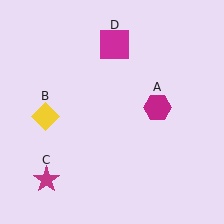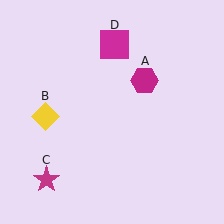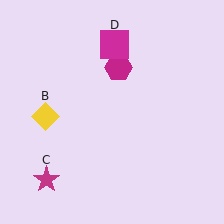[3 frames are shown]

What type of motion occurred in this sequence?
The magenta hexagon (object A) rotated counterclockwise around the center of the scene.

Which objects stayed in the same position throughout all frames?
Yellow diamond (object B) and magenta star (object C) and magenta square (object D) remained stationary.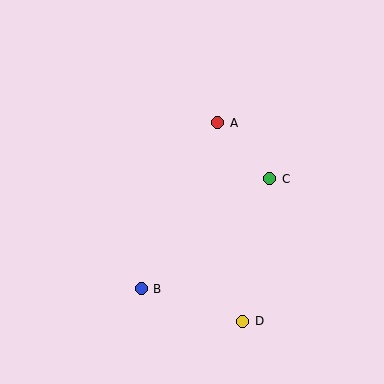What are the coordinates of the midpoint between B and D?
The midpoint between B and D is at (192, 305).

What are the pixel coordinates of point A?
Point A is at (218, 123).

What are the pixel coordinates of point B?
Point B is at (141, 289).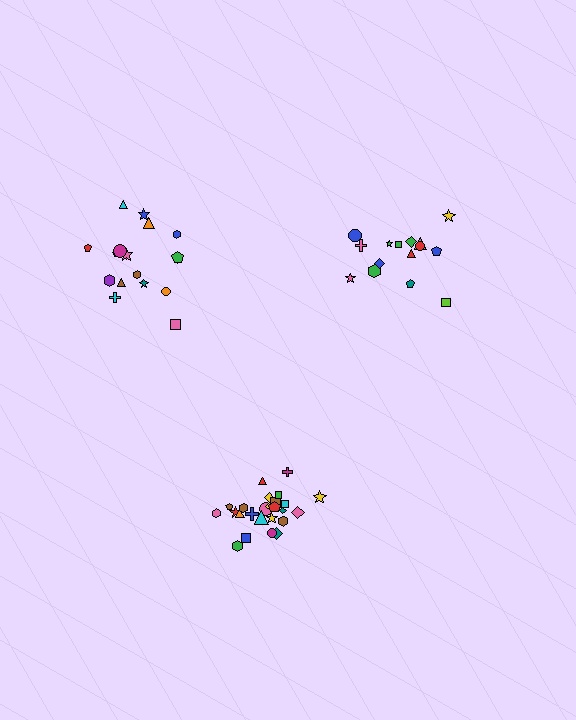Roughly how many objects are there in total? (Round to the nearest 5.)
Roughly 60 objects in total.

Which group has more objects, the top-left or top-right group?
The top-left group.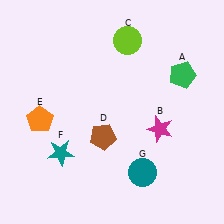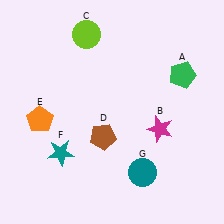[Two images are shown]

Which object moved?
The lime circle (C) moved left.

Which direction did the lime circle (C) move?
The lime circle (C) moved left.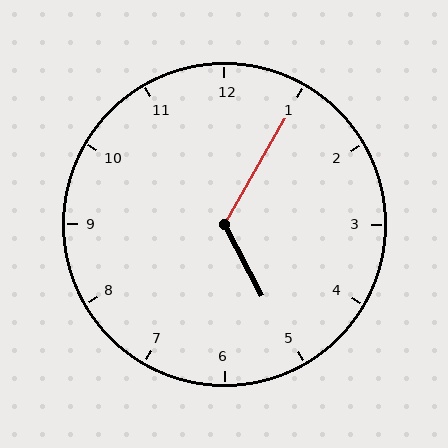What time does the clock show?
5:05.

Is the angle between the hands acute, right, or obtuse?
It is obtuse.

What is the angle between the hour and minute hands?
Approximately 122 degrees.